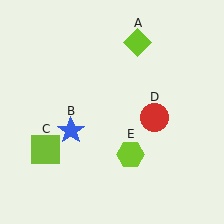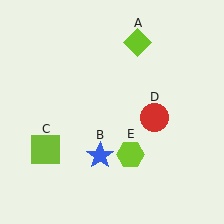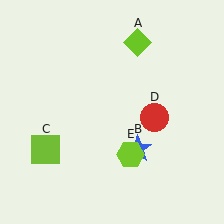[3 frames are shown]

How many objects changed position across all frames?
1 object changed position: blue star (object B).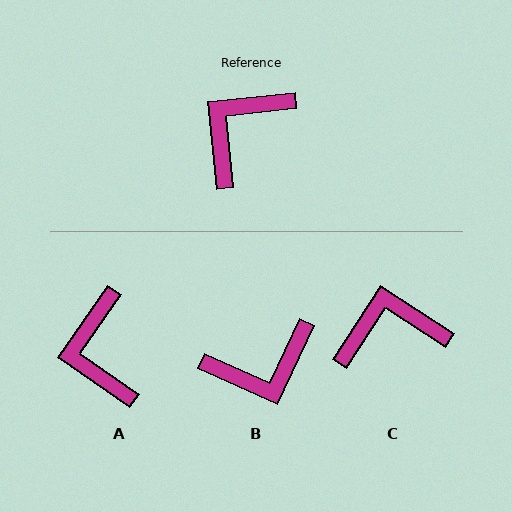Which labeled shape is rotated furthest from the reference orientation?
B, about 149 degrees away.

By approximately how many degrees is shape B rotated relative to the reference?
Approximately 149 degrees counter-clockwise.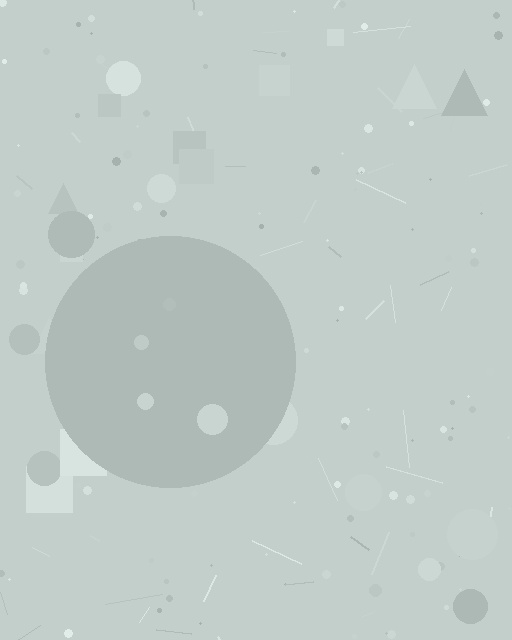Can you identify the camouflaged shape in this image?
The camouflaged shape is a circle.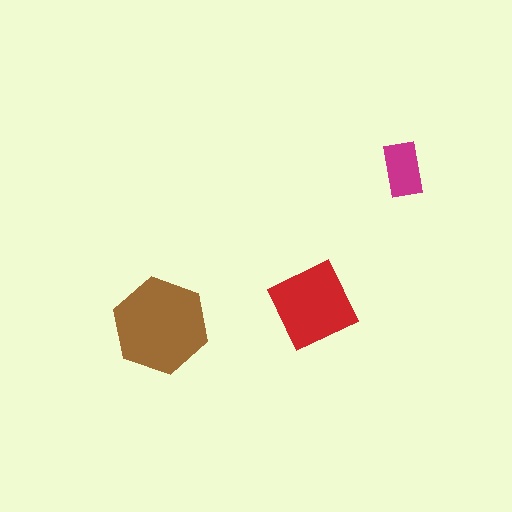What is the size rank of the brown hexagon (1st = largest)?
1st.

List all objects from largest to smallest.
The brown hexagon, the red diamond, the magenta rectangle.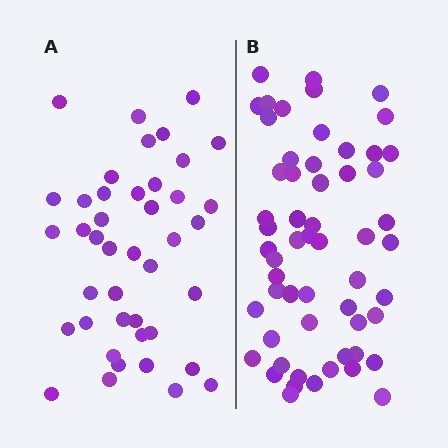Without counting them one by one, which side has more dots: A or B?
Region B (the right region) has more dots.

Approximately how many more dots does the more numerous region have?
Region B has approximately 15 more dots than region A.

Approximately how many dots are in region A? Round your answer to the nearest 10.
About 40 dots. (The exact count is 42, which rounds to 40.)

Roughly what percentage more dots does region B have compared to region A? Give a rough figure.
About 35% more.